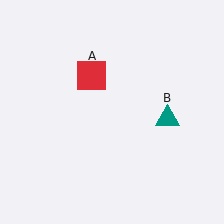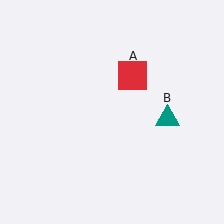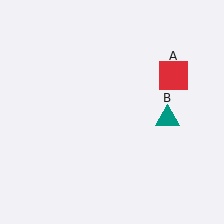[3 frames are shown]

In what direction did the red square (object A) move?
The red square (object A) moved right.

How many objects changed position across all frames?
1 object changed position: red square (object A).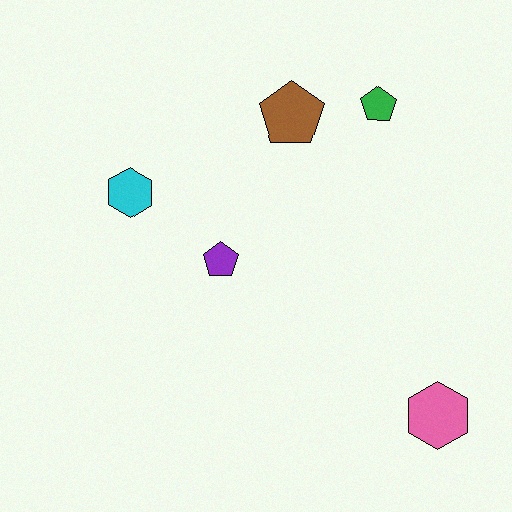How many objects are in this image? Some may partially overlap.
There are 5 objects.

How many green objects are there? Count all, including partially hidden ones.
There is 1 green object.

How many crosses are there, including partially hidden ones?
There are no crosses.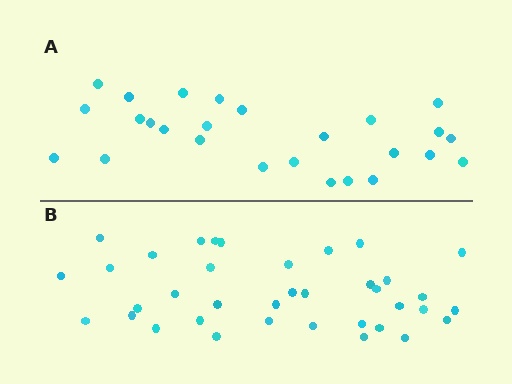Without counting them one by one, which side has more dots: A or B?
Region B (the bottom region) has more dots.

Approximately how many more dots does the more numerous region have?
Region B has roughly 12 or so more dots than region A.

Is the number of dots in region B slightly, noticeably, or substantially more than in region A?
Region B has noticeably more, but not dramatically so. The ratio is roughly 1.4 to 1.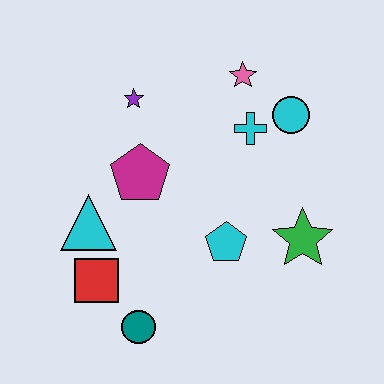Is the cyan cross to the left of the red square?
No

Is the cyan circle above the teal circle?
Yes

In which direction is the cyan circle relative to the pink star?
The cyan circle is to the right of the pink star.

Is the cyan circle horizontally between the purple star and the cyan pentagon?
No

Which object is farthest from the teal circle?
The pink star is farthest from the teal circle.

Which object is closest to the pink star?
The cyan cross is closest to the pink star.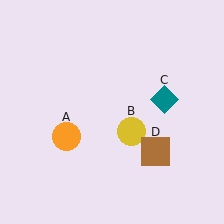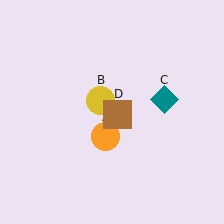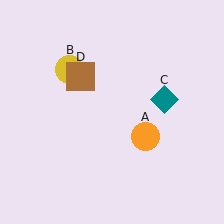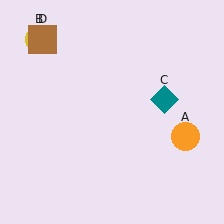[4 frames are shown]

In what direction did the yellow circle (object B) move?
The yellow circle (object B) moved up and to the left.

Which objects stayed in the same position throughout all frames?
Teal diamond (object C) remained stationary.